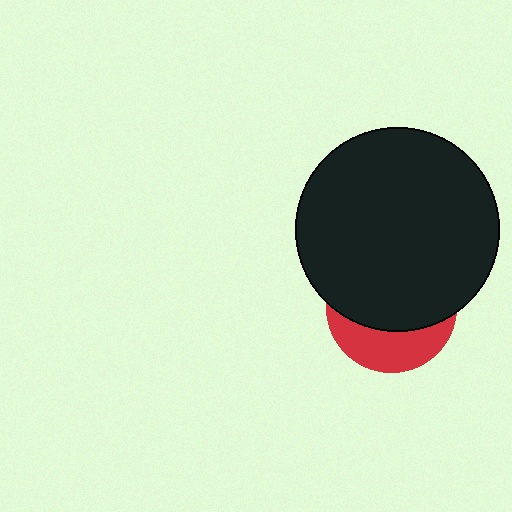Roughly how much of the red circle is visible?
A small part of it is visible (roughly 34%).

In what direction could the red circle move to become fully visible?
The red circle could move down. That would shift it out from behind the black circle entirely.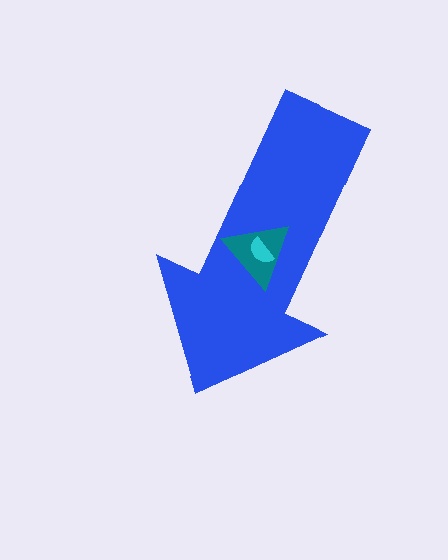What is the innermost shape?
The cyan semicircle.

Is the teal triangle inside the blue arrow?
Yes.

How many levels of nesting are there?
3.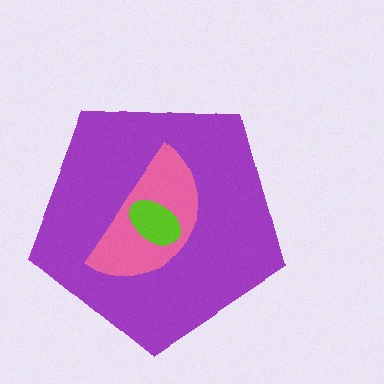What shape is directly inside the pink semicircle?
The lime ellipse.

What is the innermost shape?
The lime ellipse.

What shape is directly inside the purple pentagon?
The pink semicircle.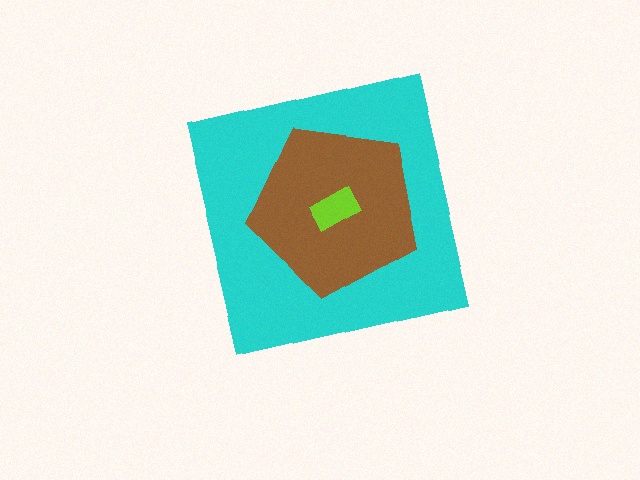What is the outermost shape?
The cyan square.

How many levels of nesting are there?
3.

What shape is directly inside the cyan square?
The brown pentagon.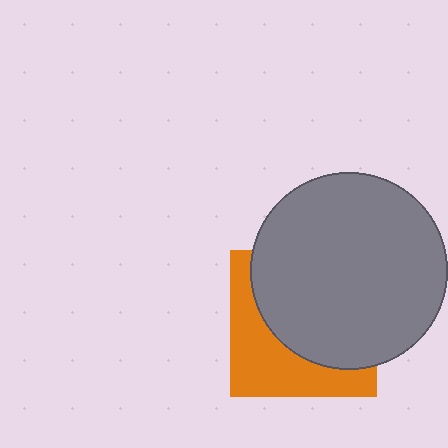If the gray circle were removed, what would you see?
You would see the complete orange square.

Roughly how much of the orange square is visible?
A small part of it is visible (roughly 40%).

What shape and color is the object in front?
The object in front is a gray circle.